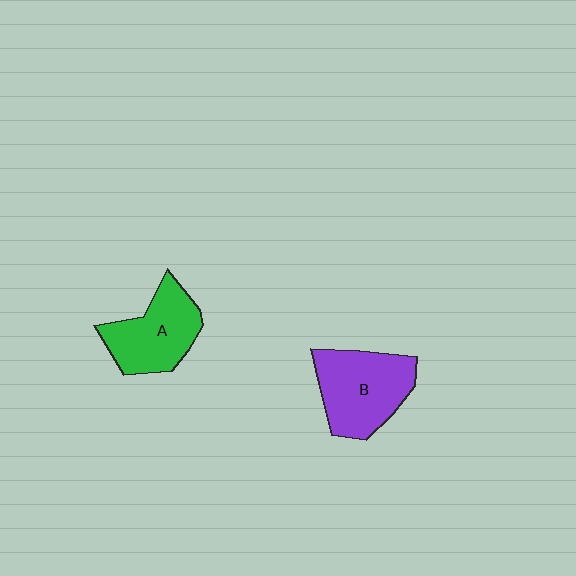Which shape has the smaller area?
Shape A (green).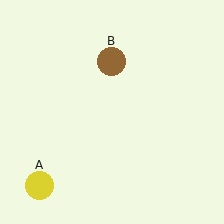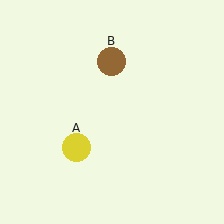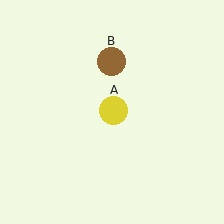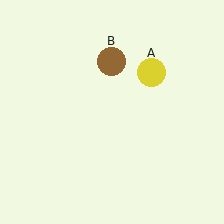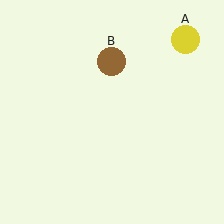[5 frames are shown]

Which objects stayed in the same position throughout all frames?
Brown circle (object B) remained stationary.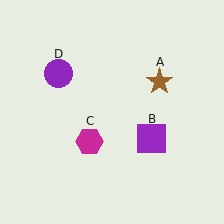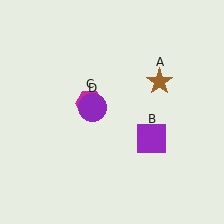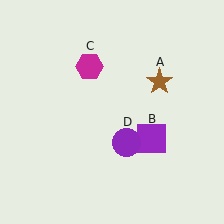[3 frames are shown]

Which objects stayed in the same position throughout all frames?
Brown star (object A) and purple square (object B) remained stationary.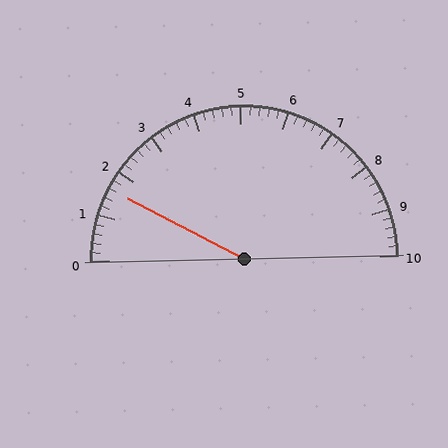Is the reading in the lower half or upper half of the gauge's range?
The reading is in the lower half of the range (0 to 10).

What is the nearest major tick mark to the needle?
The nearest major tick mark is 2.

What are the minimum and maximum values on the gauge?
The gauge ranges from 0 to 10.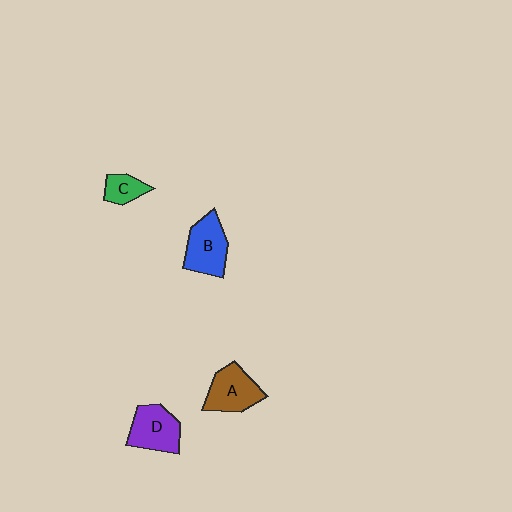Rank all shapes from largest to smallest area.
From largest to smallest: B (blue), D (purple), A (brown), C (green).